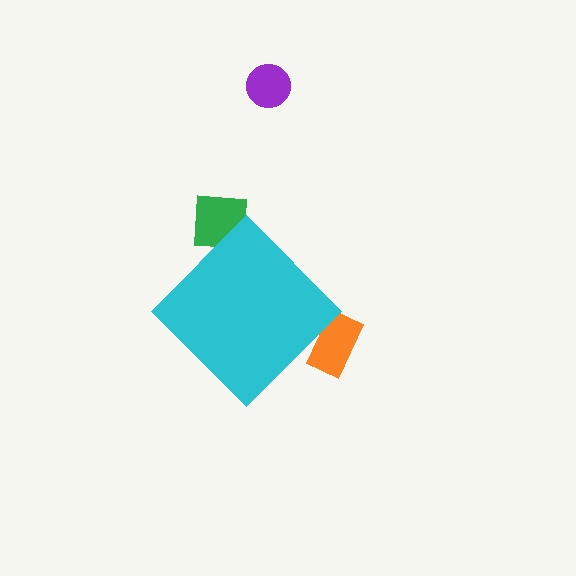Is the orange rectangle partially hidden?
Yes, the orange rectangle is partially hidden behind the cyan diamond.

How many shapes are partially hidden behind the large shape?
2 shapes are partially hidden.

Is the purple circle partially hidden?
No, the purple circle is fully visible.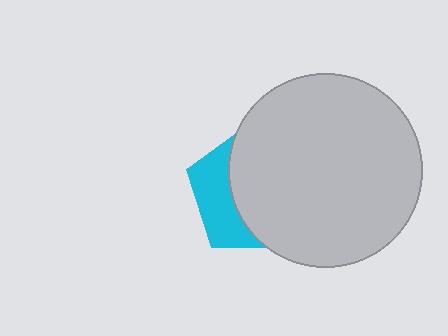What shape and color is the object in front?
The object in front is a light gray circle.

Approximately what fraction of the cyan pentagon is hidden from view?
Roughly 67% of the cyan pentagon is hidden behind the light gray circle.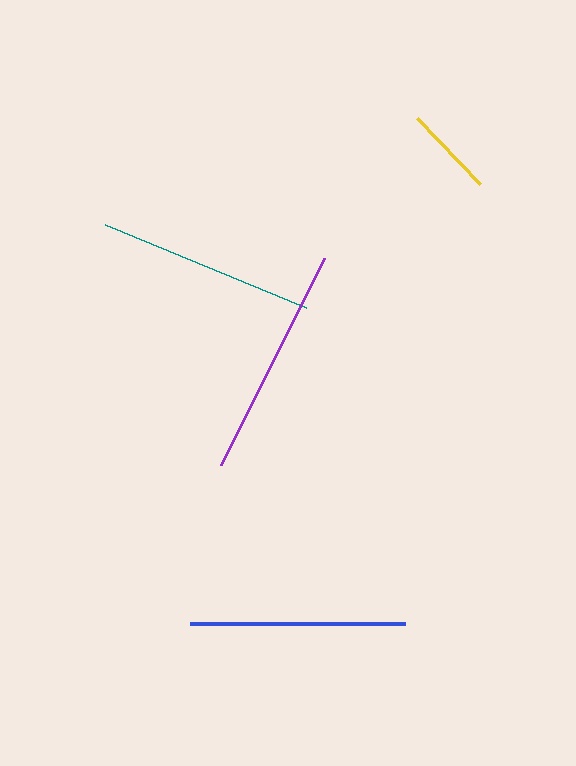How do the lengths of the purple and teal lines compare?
The purple and teal lines are approximately the same length.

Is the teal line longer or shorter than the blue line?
The teal line is longer than the blue line.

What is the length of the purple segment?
The purple segment is approximately 232 pixels long.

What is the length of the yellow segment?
The yellow segment is approximately 91 pixels long.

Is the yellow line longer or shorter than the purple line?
The purple line is longer than the yellow line.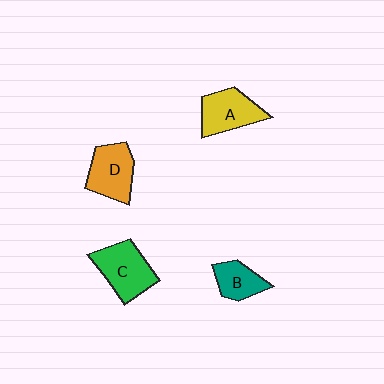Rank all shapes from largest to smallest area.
From largest to smallest: C (green), D (orange), A (yellow), B (teal).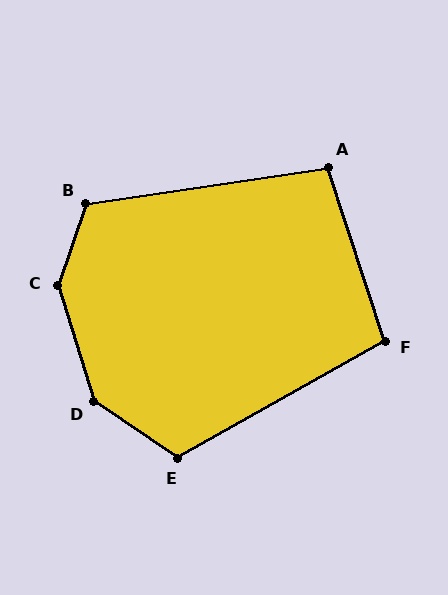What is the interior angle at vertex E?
Approximately 117 degrees (obtuse).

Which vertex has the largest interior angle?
C, at approximately 144 degrees.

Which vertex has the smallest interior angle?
A, at approximately 99 degrees.